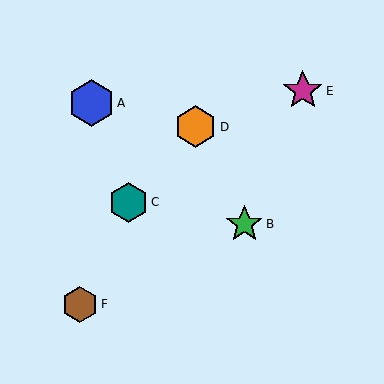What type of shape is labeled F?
Shape F is a brown hexagon.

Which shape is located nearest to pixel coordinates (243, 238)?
The green star (labeled B) at (244, 224) is nearest to that location.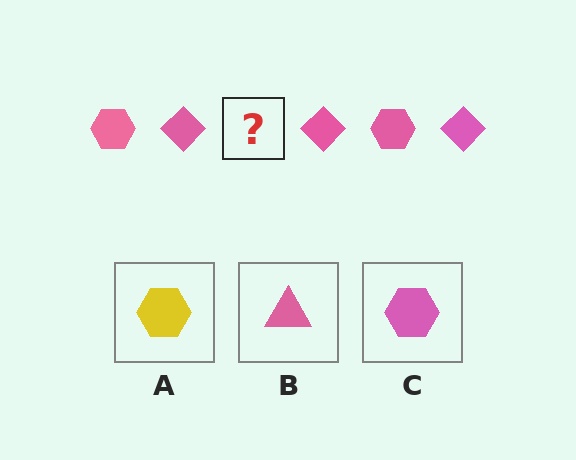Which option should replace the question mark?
Option C.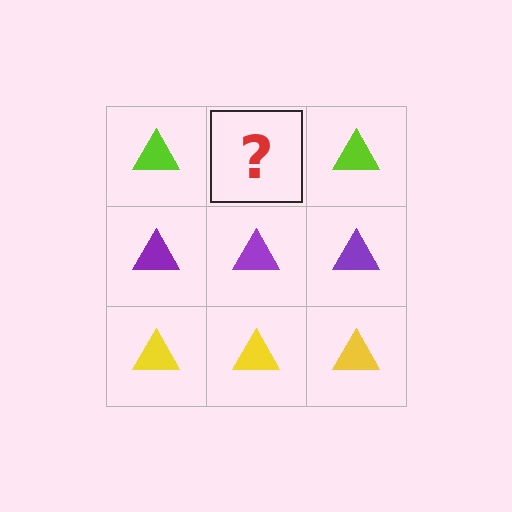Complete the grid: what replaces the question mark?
The question mark should be replaced with a lime triangle.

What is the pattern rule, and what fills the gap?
The rule is that each row has a consistent color. The gap should be filled with a lime triangle.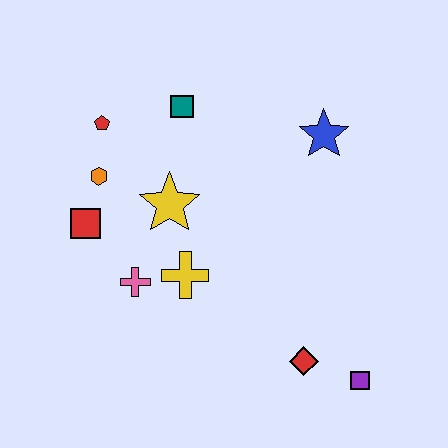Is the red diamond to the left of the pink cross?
No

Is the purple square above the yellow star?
No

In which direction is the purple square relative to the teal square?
The purple square is below the teal square.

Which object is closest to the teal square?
The red pentagon is closest to the teal square.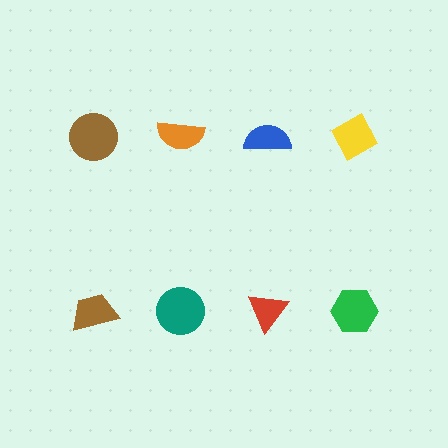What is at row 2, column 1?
A brown trapezoid.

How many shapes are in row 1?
4 shapes.